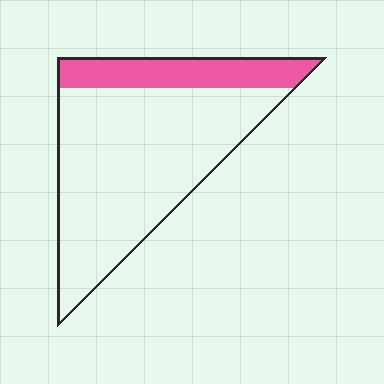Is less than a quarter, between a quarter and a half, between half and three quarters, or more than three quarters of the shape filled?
Less than a quarter.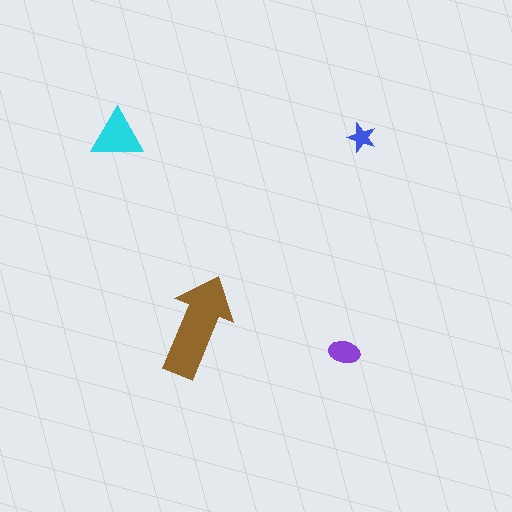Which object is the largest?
The brown arrow.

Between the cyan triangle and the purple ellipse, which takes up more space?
The cyan triangle.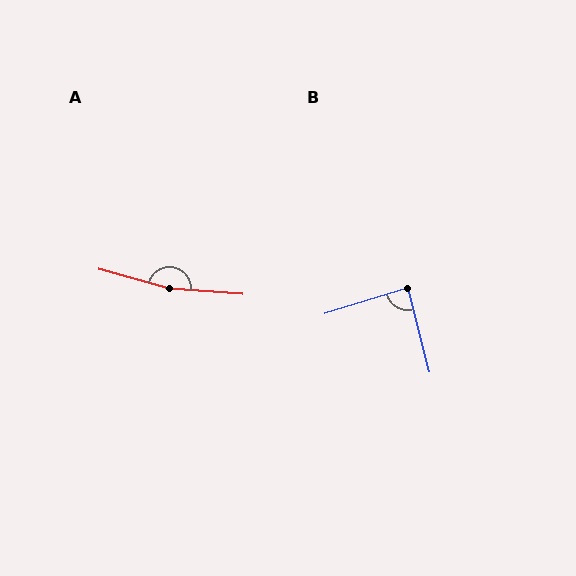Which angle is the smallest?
B, at approximately 87 degrees.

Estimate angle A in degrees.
Approximately 169 degrees.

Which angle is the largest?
A, at approximately 169 degrees.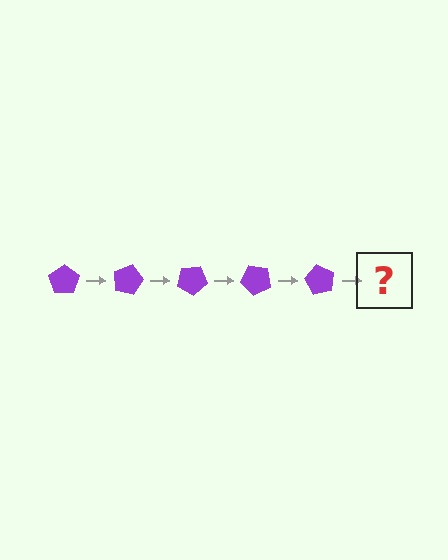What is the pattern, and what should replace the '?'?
The pattern is that the pentagon rotates 15 degrees each step. The '?' should be a purple pentagon rotated 75 degrees.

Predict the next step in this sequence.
The next step is a purple pentagon rotated 75 degrees.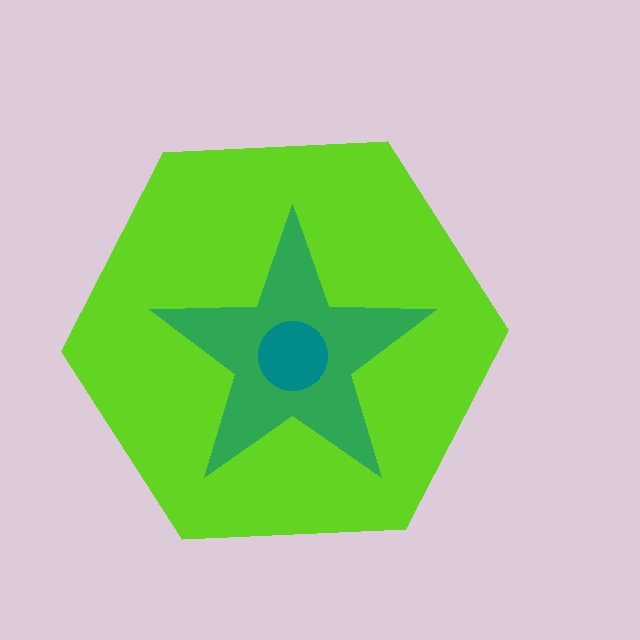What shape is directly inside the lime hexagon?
The green star.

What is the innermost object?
The teal circle.